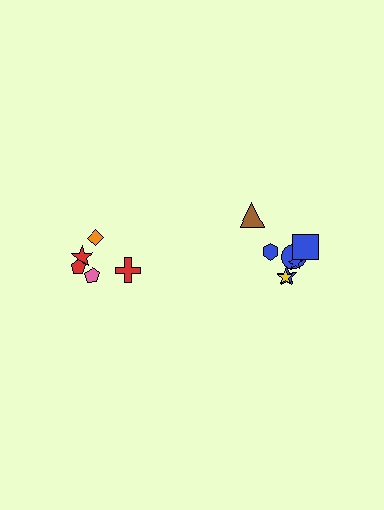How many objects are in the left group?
There are 5 objects.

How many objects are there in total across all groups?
There are 12 objects.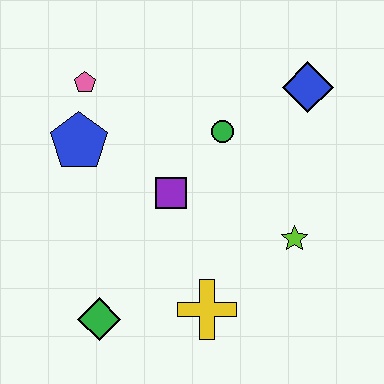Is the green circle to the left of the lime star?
Yes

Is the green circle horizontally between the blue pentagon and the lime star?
Yes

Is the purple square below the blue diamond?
Yes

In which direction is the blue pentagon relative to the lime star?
The blue pentagon is to the left of the lime star.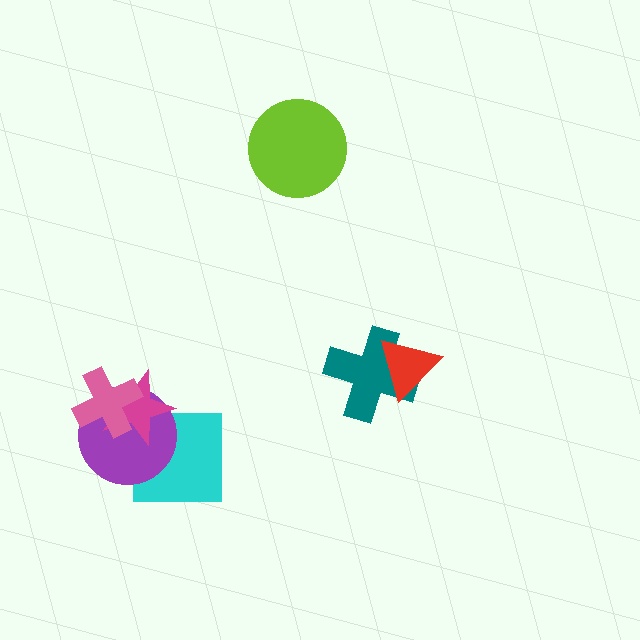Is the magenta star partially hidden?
Yes, it is partially covered by another shape.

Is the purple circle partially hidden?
Yes, it is partially covered by another shape.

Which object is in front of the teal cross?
The red triangle is in front of the teal cross.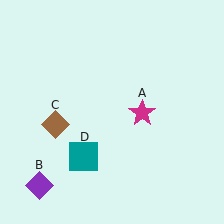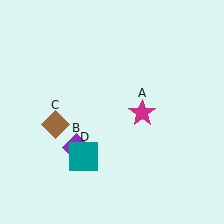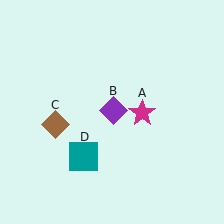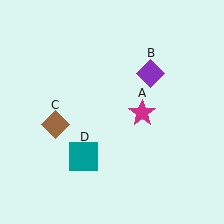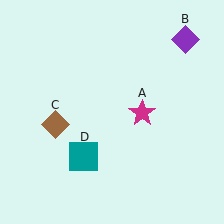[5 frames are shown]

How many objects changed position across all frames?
1 object changed position: purple diamond (object B).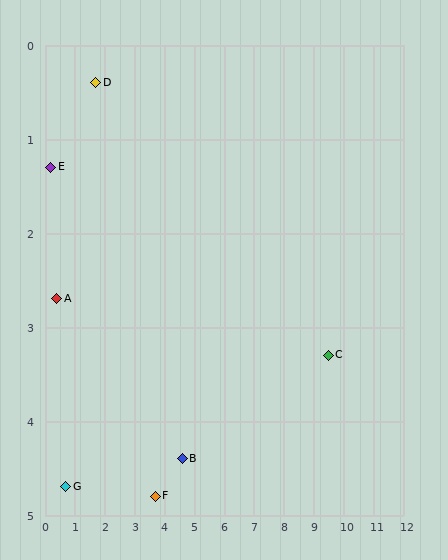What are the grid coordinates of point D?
Point D is at approximately (1.7, 0.4).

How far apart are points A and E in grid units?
Points A and E are about 1.4 grid units apart.